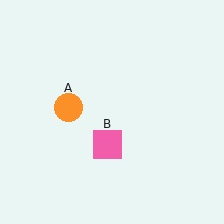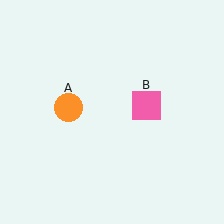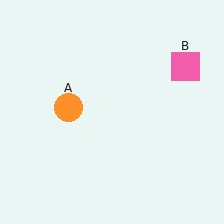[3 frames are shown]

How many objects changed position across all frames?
1 object changed position: pink square (object B).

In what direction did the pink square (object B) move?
The pink square (object B) moved up and to the right.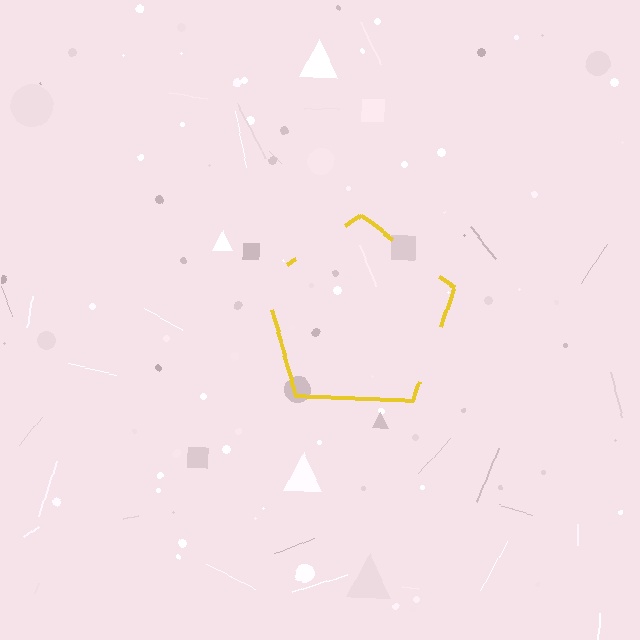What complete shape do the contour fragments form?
The contour fragments form a pentagon.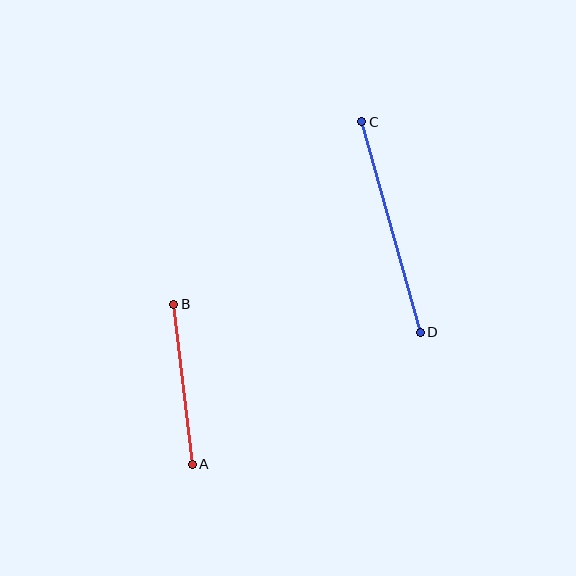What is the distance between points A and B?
The distance is approximately 161 pixels.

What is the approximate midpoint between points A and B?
The midpoint is at approximately (183, 384) pixels.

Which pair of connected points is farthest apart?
Points C and D are farthest apart.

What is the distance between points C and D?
The distance is approximately 218 pixels.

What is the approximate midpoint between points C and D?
The midpoint is at approximately (391, 227) pixels.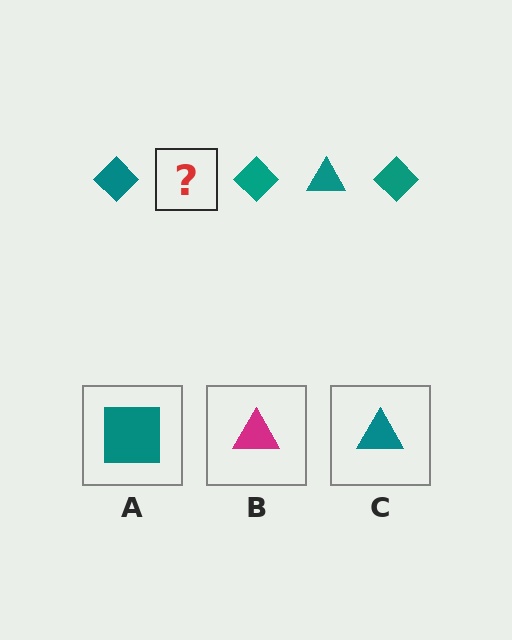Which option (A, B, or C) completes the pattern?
C.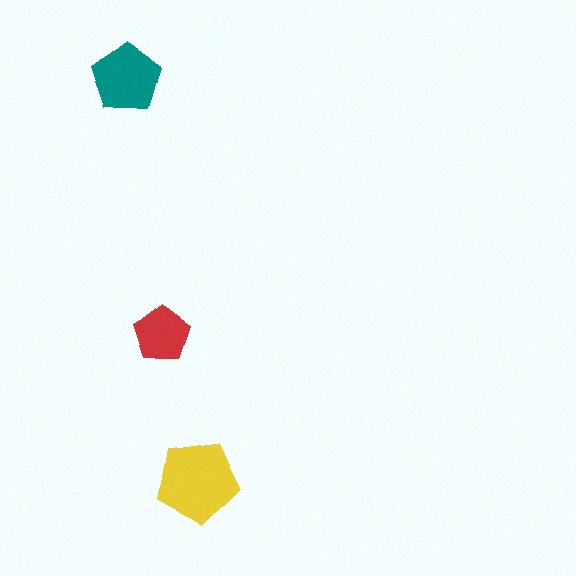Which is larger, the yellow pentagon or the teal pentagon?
The yellow one.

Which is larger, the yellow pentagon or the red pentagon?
The yellow one.